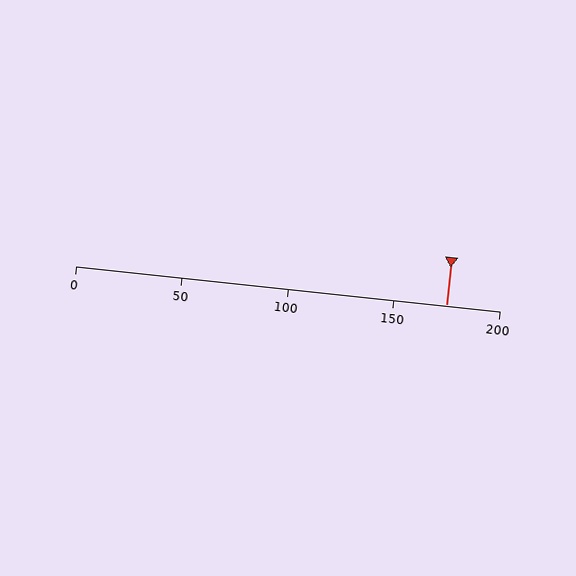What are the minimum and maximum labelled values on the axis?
The axis runs from 0 to 200.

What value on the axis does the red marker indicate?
The marker indicates approximately 175.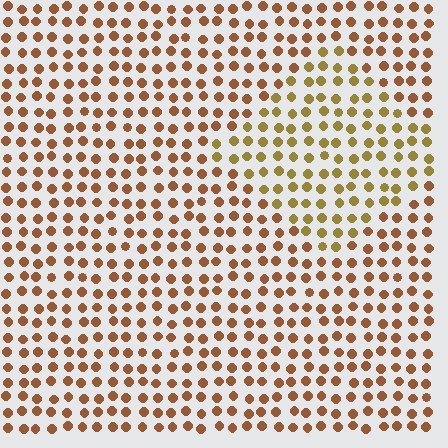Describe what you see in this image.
The image is filled with small brown elements in a uniform arrangement. A diamond-shaped region is visible where the elements are tinted to a slightly different hue, forming a subtle color boundary.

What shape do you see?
I see a diamond.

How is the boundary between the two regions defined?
The boundary is defined purely by a slight shift in hue (about 28 degrees). Spacing, size, and orientation are identical on both sides.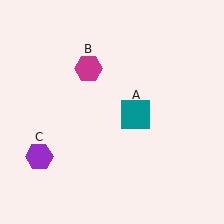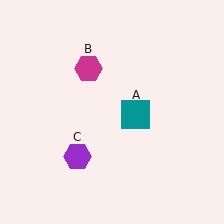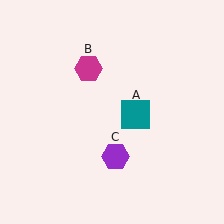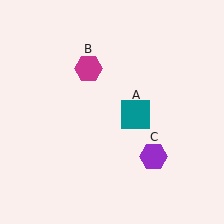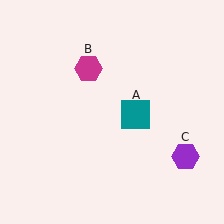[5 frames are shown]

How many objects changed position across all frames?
1 object changed position: purple hexagon (object C).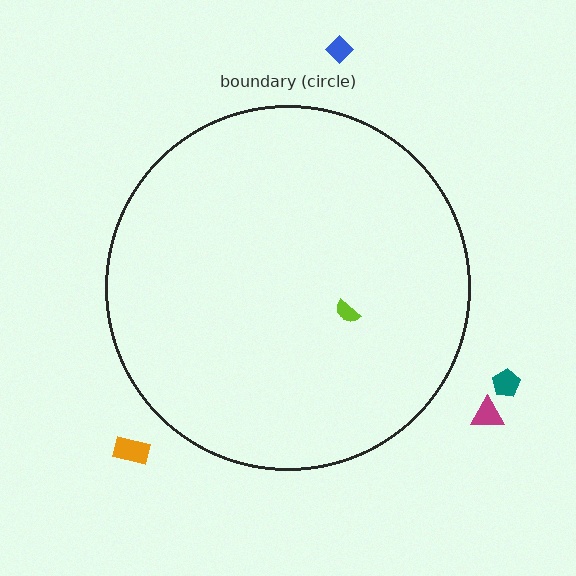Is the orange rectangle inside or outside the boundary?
Outside.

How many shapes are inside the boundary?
1 inside, 4 outside.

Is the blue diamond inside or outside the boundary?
Outside.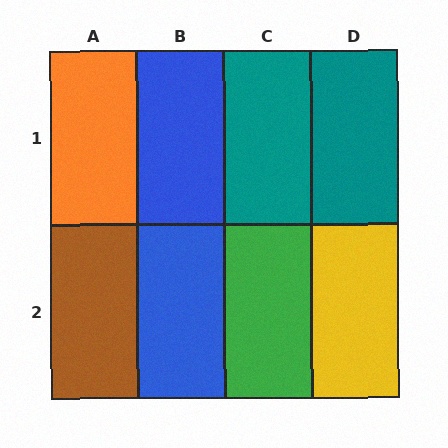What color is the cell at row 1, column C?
Teal.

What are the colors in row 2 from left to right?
Brown, blue, green, yellow.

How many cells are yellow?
1 cell is yellow.